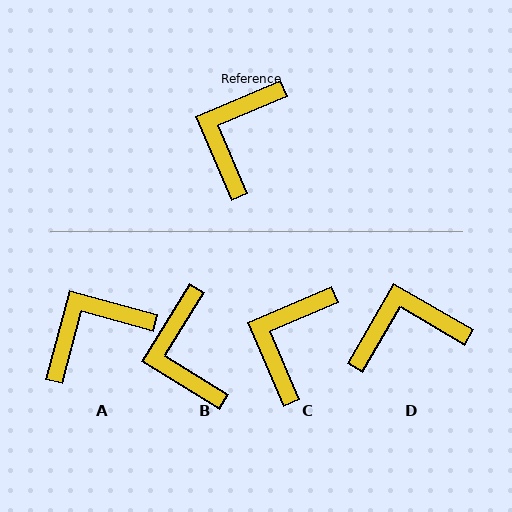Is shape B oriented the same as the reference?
No, it is off by about 36 degrees.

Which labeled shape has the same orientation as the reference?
C.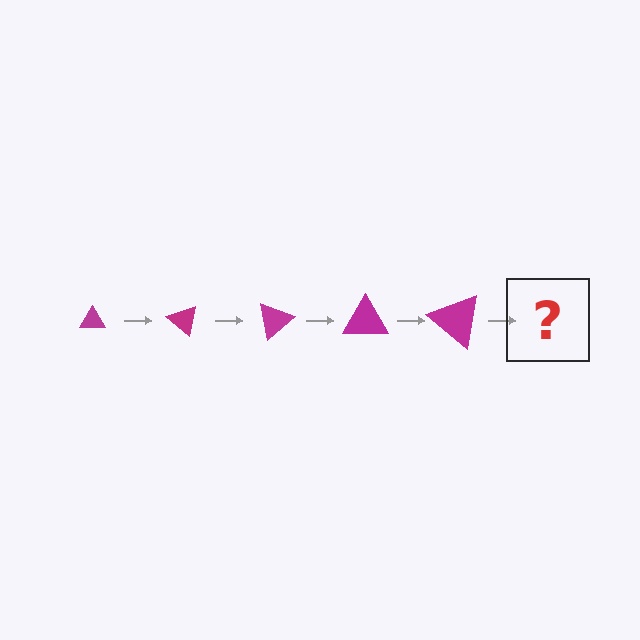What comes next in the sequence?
The next element should be a triangle, larger than the previous one and rotated 200 degrees from the start.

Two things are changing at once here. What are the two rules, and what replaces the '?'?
The two rules are that the triangle grows larger each step and it rotates 40 degrees each step. The '?' should be a triangle, larger than the previous one and rotated 200 degrees from the start.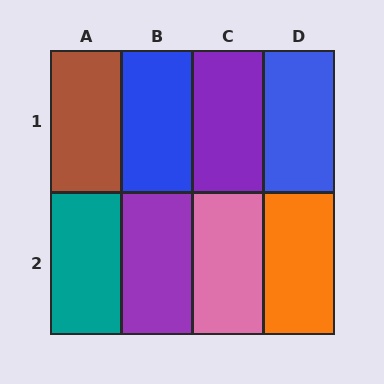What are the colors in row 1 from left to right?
Brown, blue, purple, blue.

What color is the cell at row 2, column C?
Pink.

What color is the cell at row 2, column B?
Purple.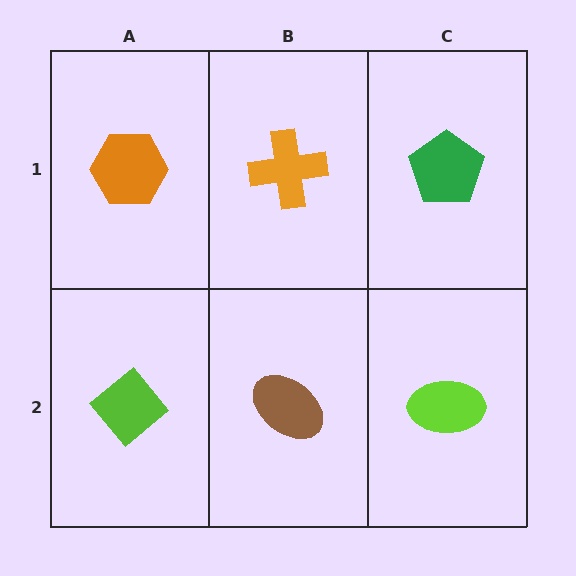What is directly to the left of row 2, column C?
A brown ellipse.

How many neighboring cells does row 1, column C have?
2.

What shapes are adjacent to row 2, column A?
An orange hexagon (row 1, column A), a brown ellipse (row 2, column B).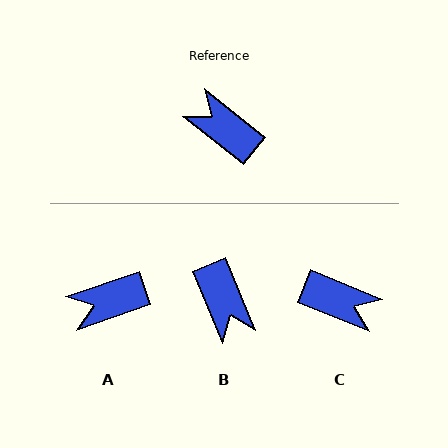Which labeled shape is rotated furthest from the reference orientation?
C, about 164 degrees away.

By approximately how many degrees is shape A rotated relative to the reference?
Approximately 57 degrees counter-clockwise.